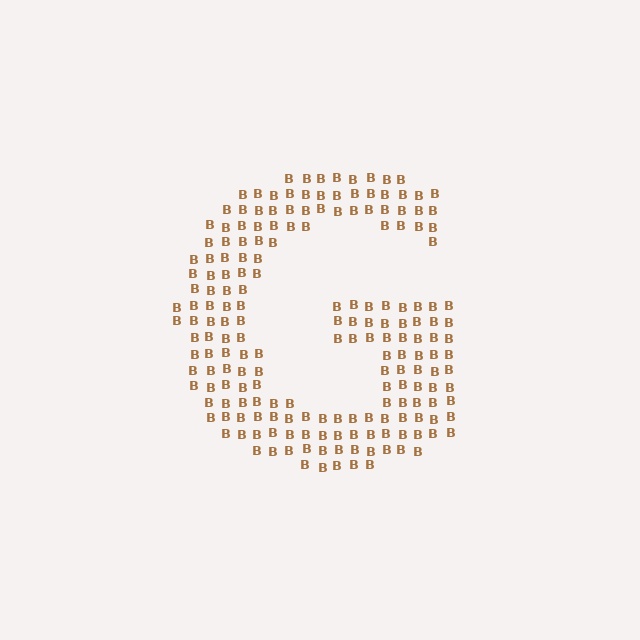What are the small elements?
The small elements are letter B's.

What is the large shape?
The large shape is the letter G.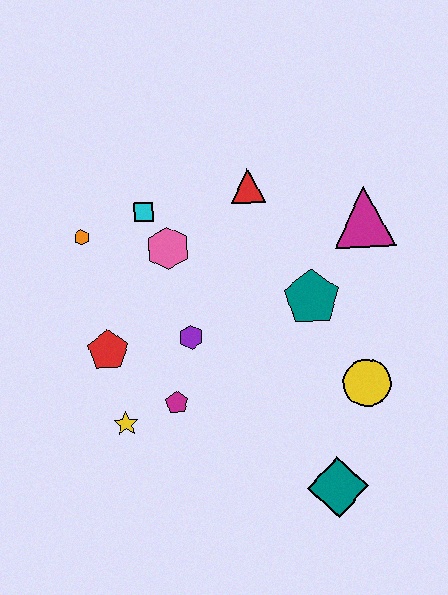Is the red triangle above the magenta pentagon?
Yes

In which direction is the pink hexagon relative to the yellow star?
The pink hexagon is above the yellow star.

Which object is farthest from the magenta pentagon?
The magenta triangle is farthest from the magenta pentagon.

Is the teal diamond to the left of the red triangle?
No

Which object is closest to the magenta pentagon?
The yellow star is closest to the magenta pentagon.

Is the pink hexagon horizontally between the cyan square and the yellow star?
No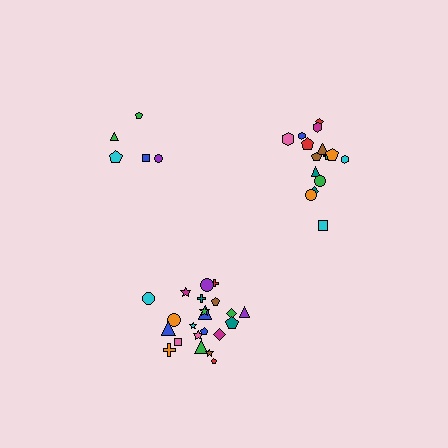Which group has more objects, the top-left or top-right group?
The top-right group.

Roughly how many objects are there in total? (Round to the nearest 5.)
Roughly 40 objects in total.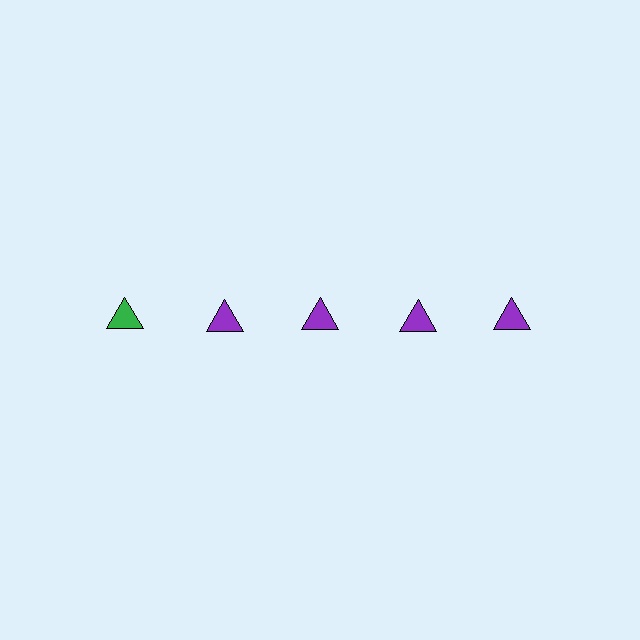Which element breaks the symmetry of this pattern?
The green triangle in the top row, leftmost column breaks the symmetry. All other shapes are purple triangles.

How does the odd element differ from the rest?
It has a different color: green instead of purple.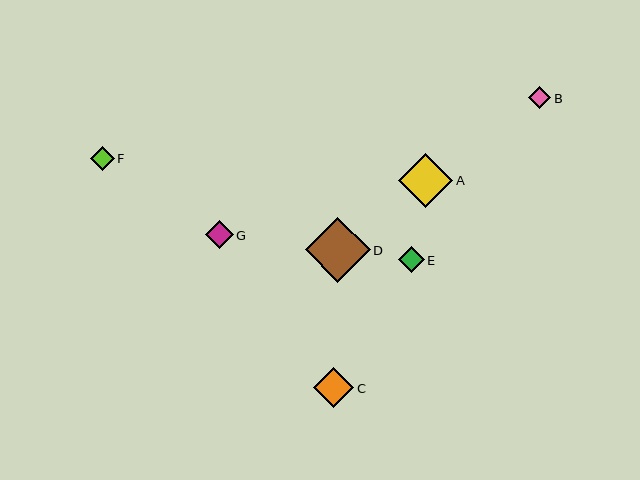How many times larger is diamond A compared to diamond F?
Diamond A is approximately 2.2 times the size of diamond F.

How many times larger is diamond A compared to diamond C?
Diamond A is approximately 1.4 times the size of diamond C.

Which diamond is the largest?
Diamond D is the largest with a size of approximately 65 pixels.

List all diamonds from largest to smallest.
From largest to smallest: D, A, C, G, E, F, B.